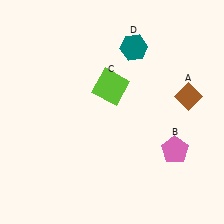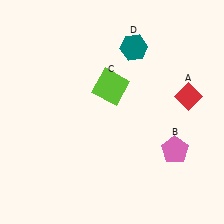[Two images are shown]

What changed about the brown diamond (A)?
In Image 1, A is brown. In Image 2, it changed to red.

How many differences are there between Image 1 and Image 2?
There is 1 difference between the two images.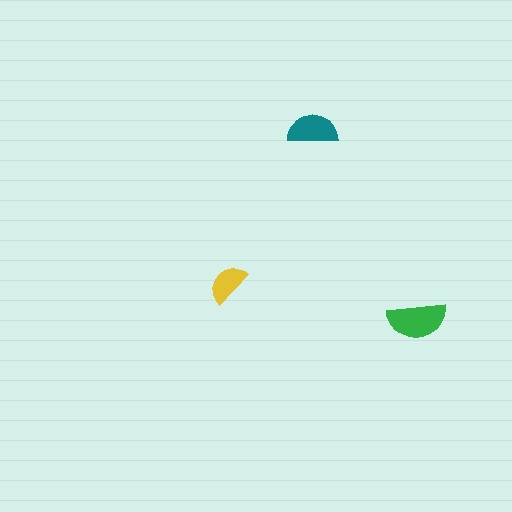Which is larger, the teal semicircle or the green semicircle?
The green one.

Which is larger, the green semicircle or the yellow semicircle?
The green one.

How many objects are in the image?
There are 3 objects in the image.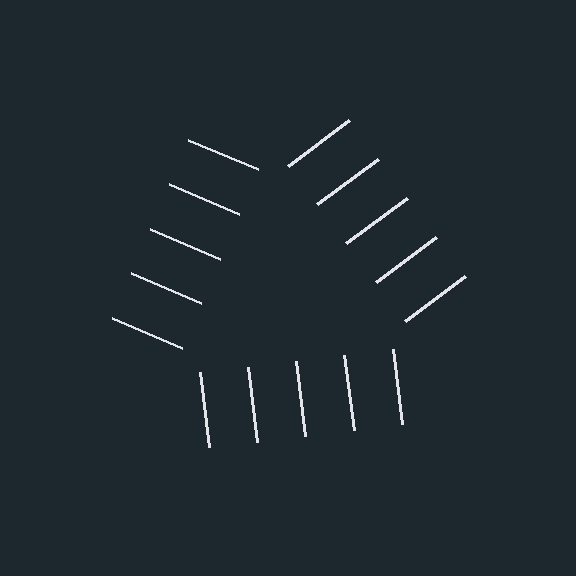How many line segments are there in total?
15 — 5 along each of the 3 edges.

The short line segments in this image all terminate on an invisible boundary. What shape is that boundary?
An illusory triangle — the line segments terminate on its edges but no continuous stroke is drawn.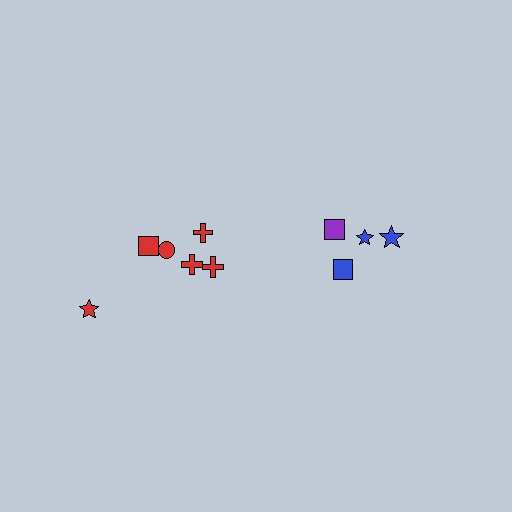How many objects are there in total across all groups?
There are 10 objects.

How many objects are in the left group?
There are 6 objects.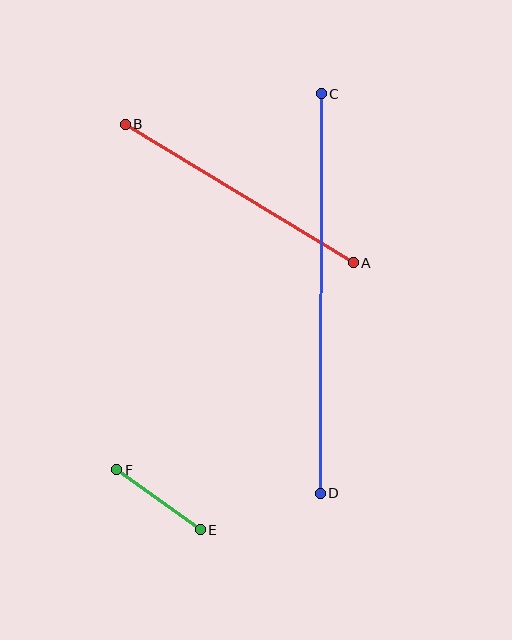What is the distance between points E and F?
The distance is approximately 103 pixels.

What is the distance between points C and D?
The distance is approximately 399 pixels.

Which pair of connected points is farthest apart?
Points C and D are farthest apart.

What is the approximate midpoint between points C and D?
The midpoint is at approximately (321, 294) pixels.